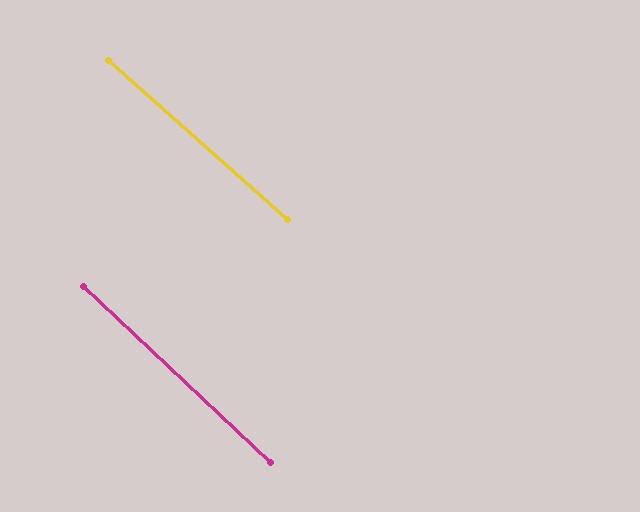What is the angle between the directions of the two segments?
Approximately 2 degrees.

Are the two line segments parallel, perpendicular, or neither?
Parallel — their directions differ by only 1.7°.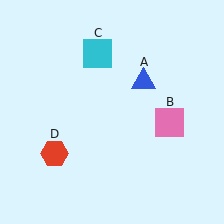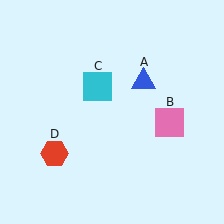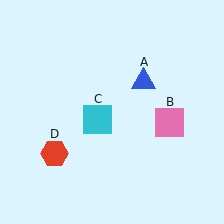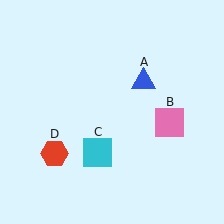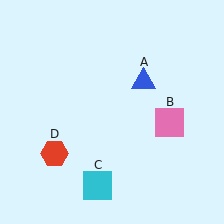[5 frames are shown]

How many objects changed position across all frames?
1 object changed position: cyan square (object C).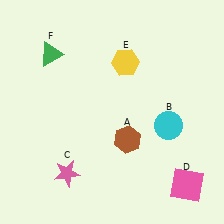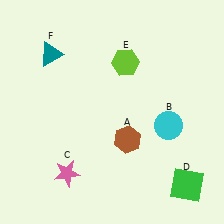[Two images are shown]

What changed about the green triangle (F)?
In Image 1, F is green. In Image 2, it changed to teal.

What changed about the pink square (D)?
In Image 1, D is pink. In Image 2, it changed to green.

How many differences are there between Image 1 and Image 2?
There are 3 differences between the two images.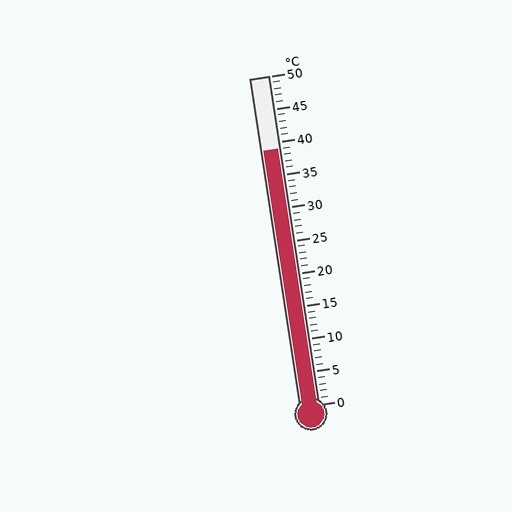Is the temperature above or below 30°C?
The temperature is above 30°C.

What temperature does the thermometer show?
The thermometer shows approximately 39°C.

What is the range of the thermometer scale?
The thermometer scale ranges from 0°C to 50°C.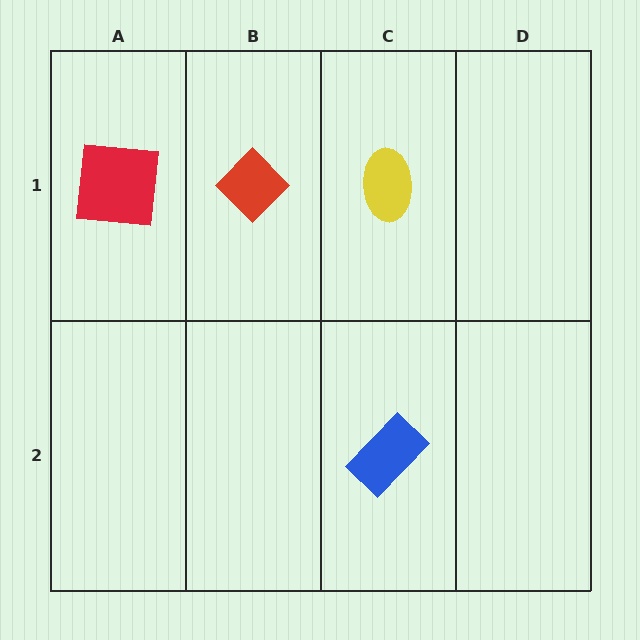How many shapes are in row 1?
3 shapes.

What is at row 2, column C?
A blue rectangle.